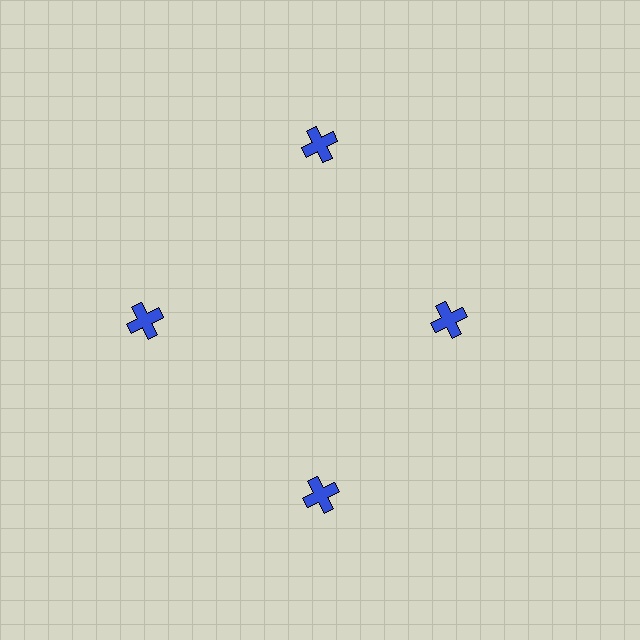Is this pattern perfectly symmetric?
No. The 4 blue crosses are arranged in a ring, but one element near the 3 o'clock position is pulled inward toward the center, breaking the 4-fold rotational symmetry.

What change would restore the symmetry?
The symmetry would be restored by moving it outward, back onto the ring so that all 4 crosses sit at equal angles and equal distance from the center.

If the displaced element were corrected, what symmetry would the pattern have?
It would have 4-fold rotational symmetry — the pattern would map onto itself every 90 degrees.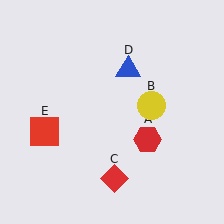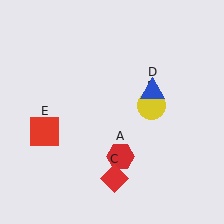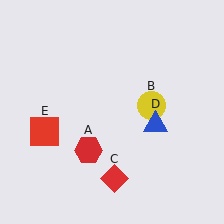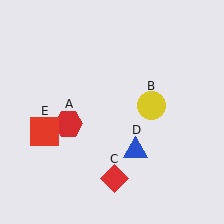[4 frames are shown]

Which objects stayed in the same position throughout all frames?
Yellow circle (object B) and red diamond (object C) and red square (object E) remained stationary.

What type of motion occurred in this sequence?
The red hexagon (object A), blue triangle (object D) rotated clockwise around the center of the scene.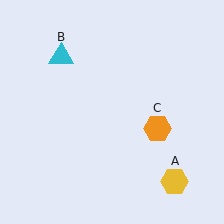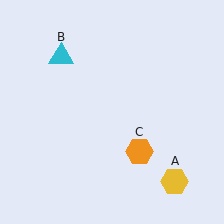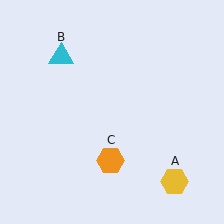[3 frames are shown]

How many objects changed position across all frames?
1 object changed position: orange hexagon (object C).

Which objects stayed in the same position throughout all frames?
Yellow hexagon (object A) and cyan triangle (object B) remained stationary.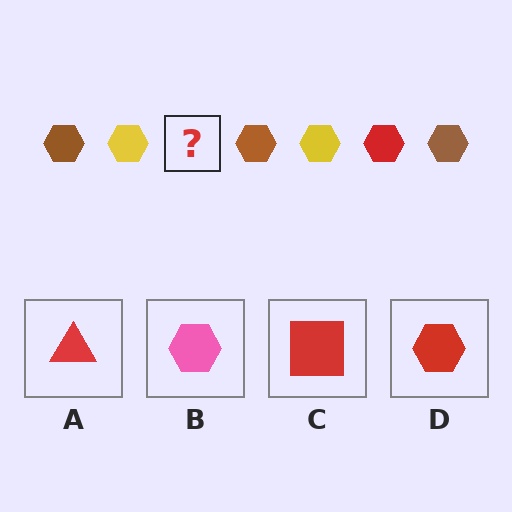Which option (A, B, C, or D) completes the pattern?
D.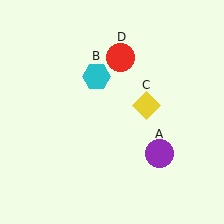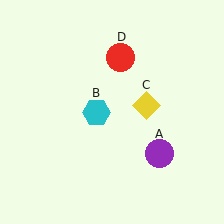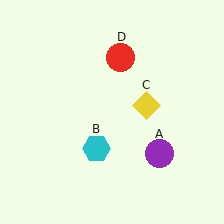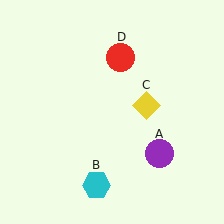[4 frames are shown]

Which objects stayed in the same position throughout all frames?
Purple circle (object A) and yellow diamond (object C) and red circle (object D) remained stationary.